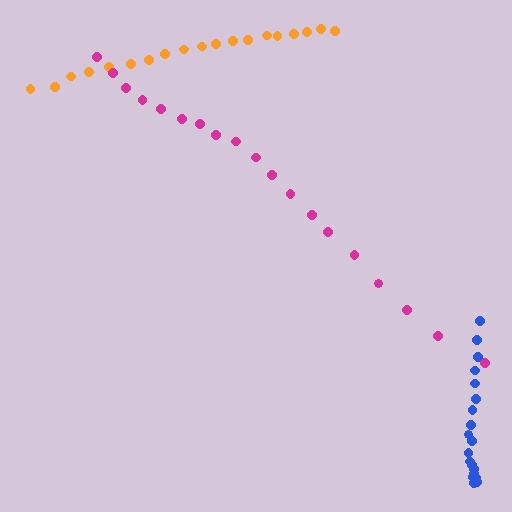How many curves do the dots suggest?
There are 3 distinct paths.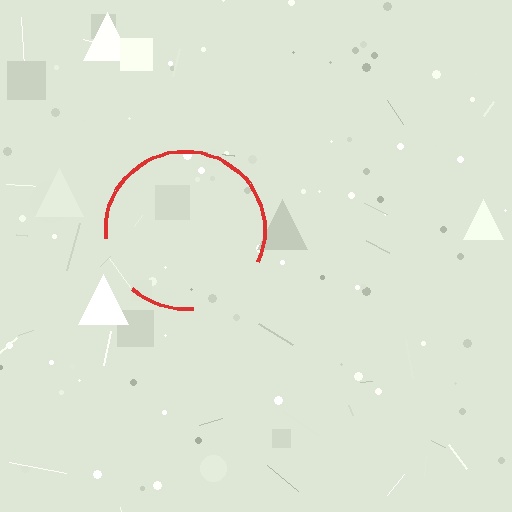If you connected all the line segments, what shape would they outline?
They would outline a circle.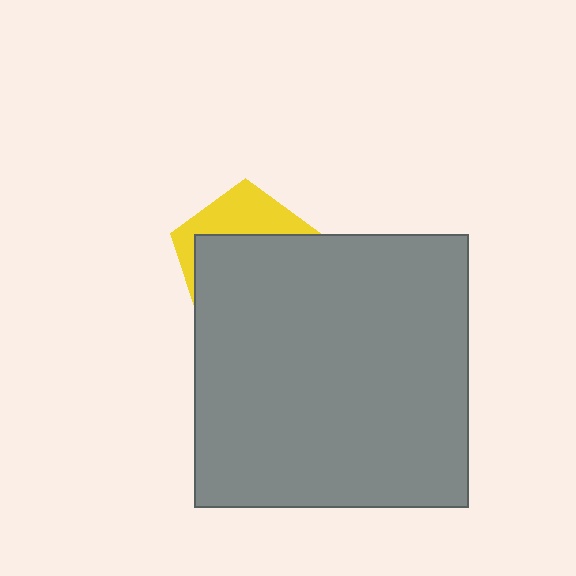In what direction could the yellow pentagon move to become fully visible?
The yellow pentagon could move up. That would shift it out from behind the gray square entirely.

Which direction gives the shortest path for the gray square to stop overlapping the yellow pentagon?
Moving down gives the shortest separation.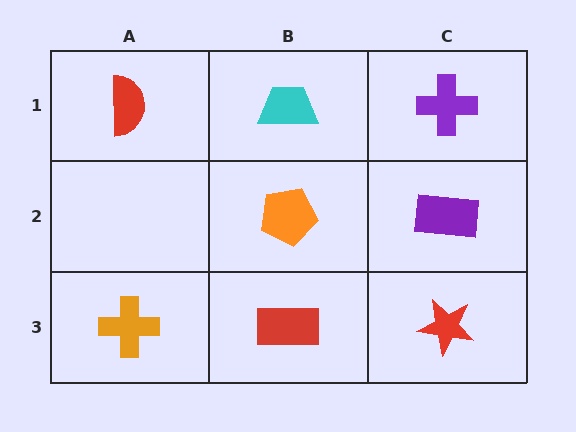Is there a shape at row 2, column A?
No, that cell is empty.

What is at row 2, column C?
A purple rectangle.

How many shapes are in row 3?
3 shapes.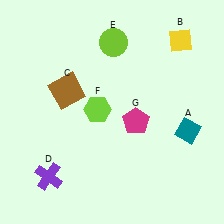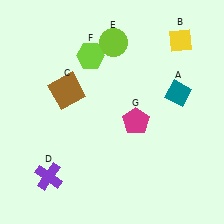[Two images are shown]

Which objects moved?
The objects that moved are: the teal diamond (A), the lime hexagon (F).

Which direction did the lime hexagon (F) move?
The lime hexagon (F) moved up.